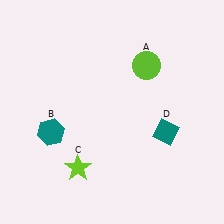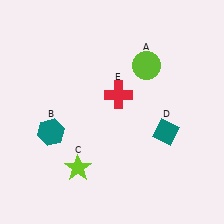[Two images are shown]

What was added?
A red cross (E) was added in Image 2.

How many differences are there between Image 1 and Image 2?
There is 1 difference between the two images.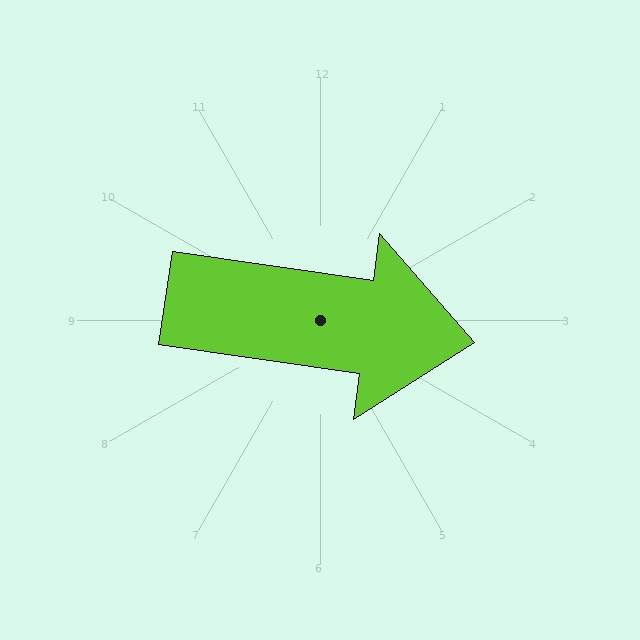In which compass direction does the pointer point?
East.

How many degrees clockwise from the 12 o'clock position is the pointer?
Approximately 98 degrees.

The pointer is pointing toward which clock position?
Roughly 3 o'clock.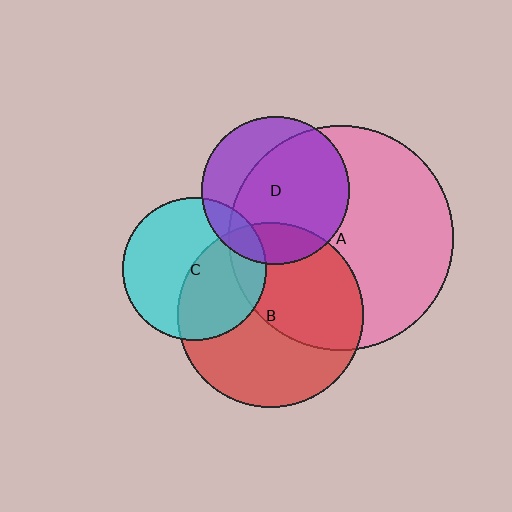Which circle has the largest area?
Circle A (pink).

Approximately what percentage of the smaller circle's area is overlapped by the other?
Approximately 45%.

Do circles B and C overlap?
Yes.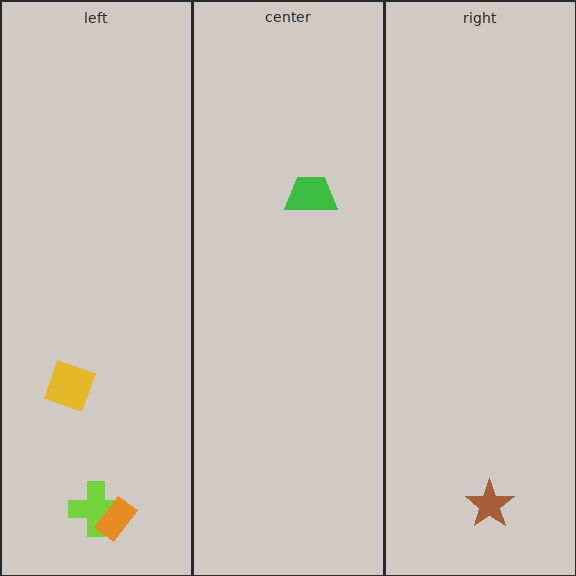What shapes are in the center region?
The green trapezoid.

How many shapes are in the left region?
3.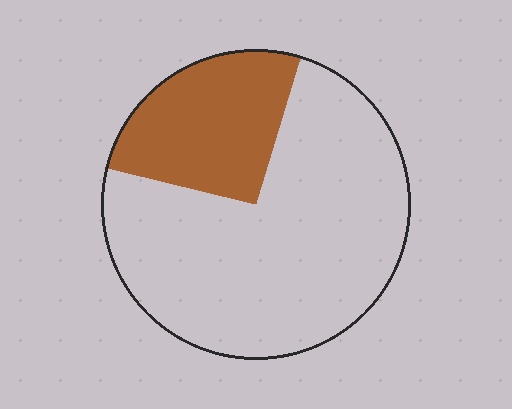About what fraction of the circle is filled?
About one quarter (1/4).